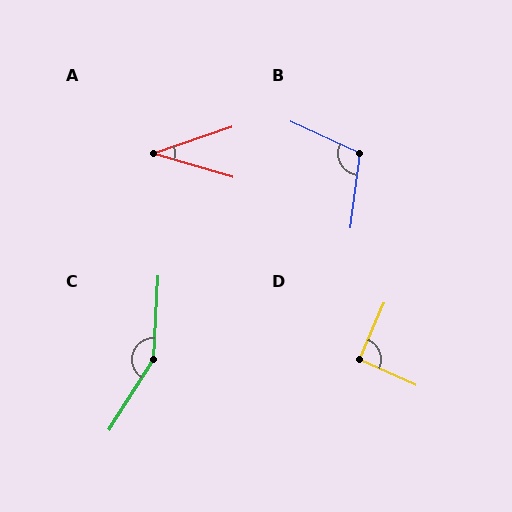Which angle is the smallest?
A, at approximately 36 degrees.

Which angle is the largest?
C, at approximately 151 degrees.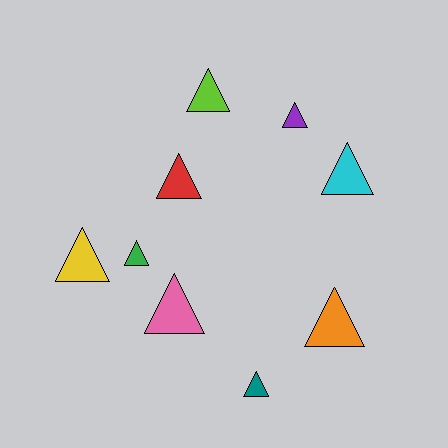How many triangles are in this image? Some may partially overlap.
There are 9 triangles.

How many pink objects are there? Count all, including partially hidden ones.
There is 1 pink object.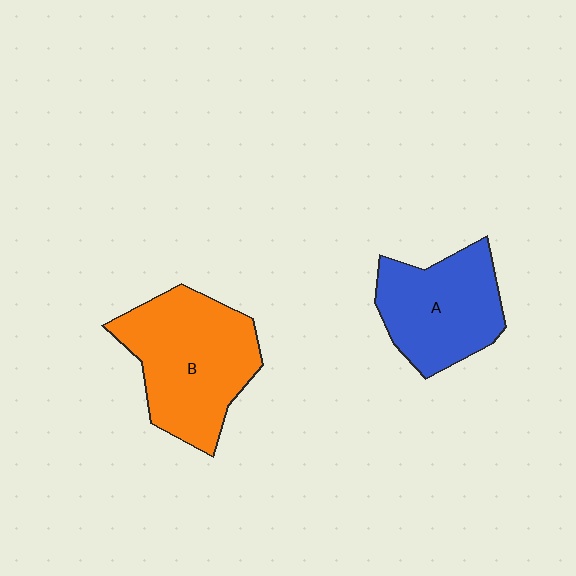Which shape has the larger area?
Shape B (orange).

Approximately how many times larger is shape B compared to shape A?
Approximately 1.3 times.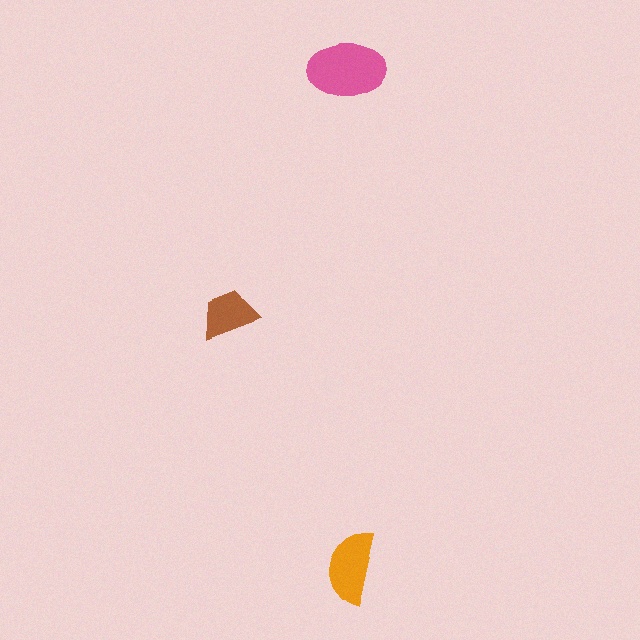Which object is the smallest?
The brown trapezoid.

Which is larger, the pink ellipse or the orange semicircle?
The pink ellipse.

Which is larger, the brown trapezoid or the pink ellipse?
The pink ellipse.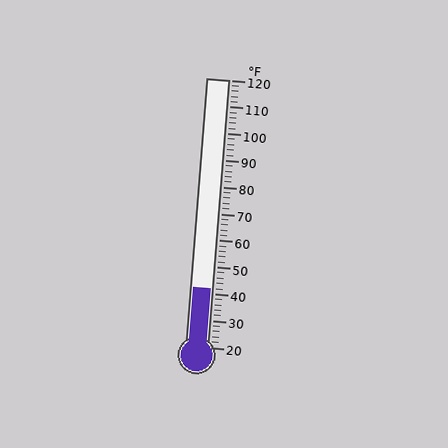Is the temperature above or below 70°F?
The temperature is below 70°F.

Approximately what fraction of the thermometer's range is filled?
The thermometer is filled to approximately 20% of its range.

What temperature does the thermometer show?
The thermometer shows approximately 42°F.